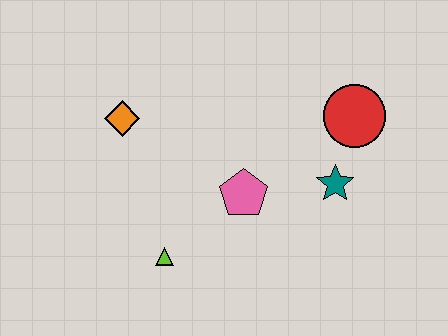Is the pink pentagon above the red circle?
No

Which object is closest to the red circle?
The teal star is closest to the red circle.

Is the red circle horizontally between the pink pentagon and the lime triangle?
No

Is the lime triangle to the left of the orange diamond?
No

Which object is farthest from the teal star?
The orange diamond is farthest from the teal star.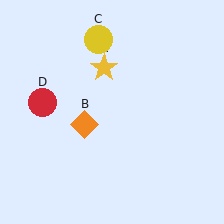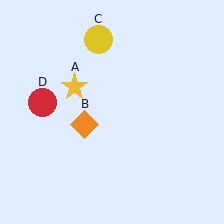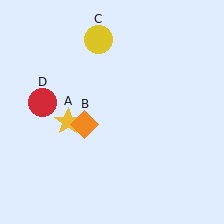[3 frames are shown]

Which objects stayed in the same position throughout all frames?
Orange diamond (object B) and yellow circle (object C) and red circle (object D) remained stationary.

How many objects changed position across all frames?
1 object changed position: yellow star (object A).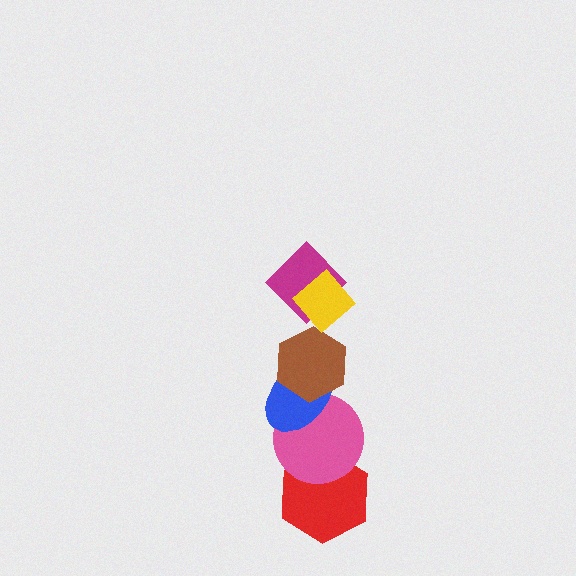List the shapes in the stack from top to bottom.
From top to bottom: the yellow diamond, the magenta diamond, the brown hexagon, the blue ellipse, the pink circle, the red hexagon.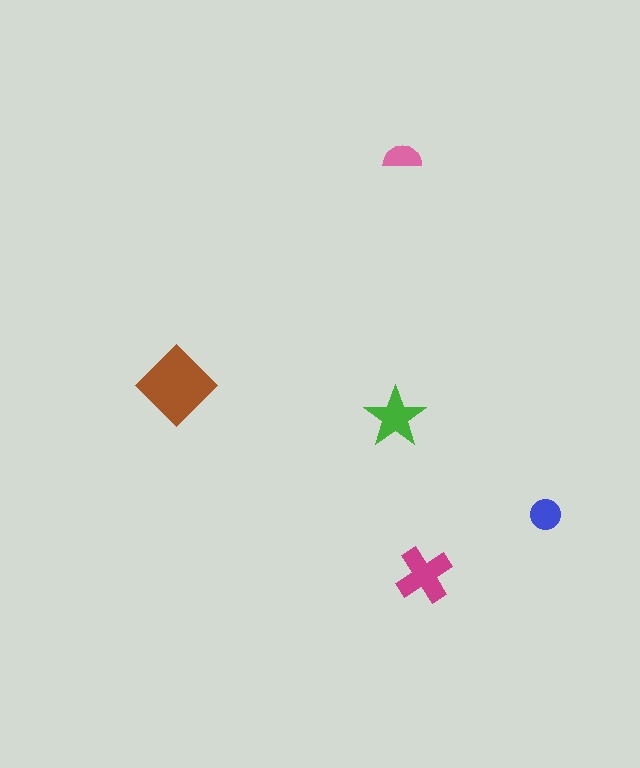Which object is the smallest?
The pink semicircle.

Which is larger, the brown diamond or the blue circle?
The brown diamond.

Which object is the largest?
The brown diamond.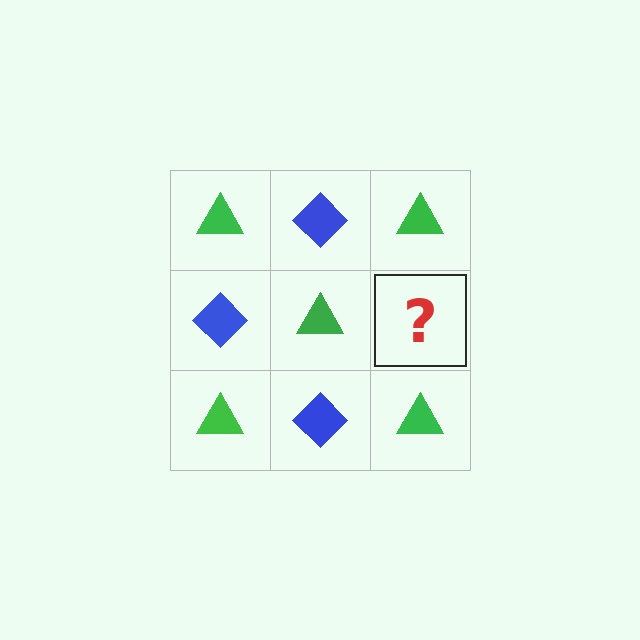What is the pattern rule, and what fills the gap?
The rule is that it alternates green triangle and blue diamond in a checkerboard pattern. The gap should be filled with a blue diamond.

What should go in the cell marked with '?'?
The missing cell should contain a blue diamond.